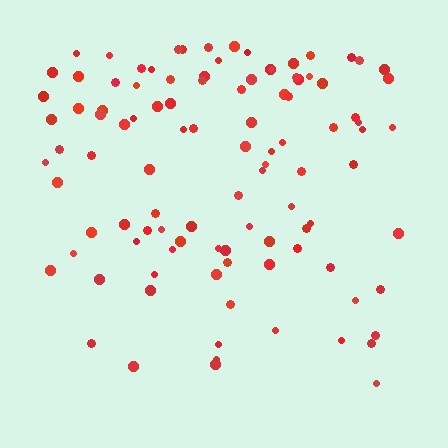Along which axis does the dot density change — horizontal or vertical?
Vertical.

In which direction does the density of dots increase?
From bottom to top, with the top side densest.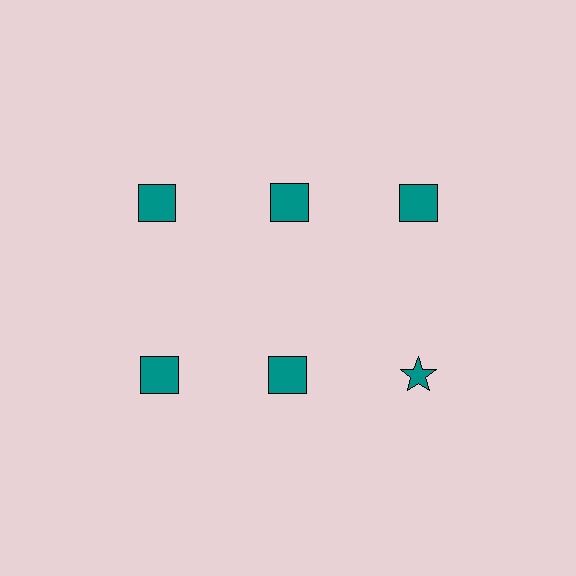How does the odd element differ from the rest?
It has a different shape: star instead of square.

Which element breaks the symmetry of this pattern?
The teal star in the second row, center column breaks the symmetry. All other shapes are teal squares.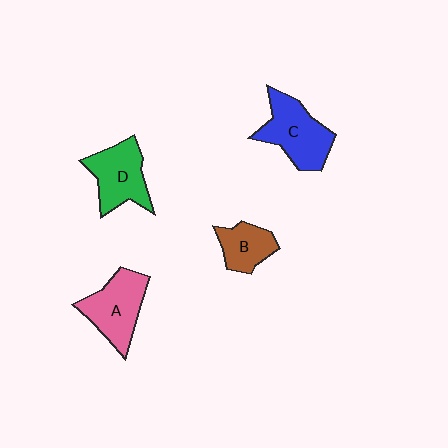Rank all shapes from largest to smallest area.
From largest to smallest: C (blue), A (pink), D (green), B (brown).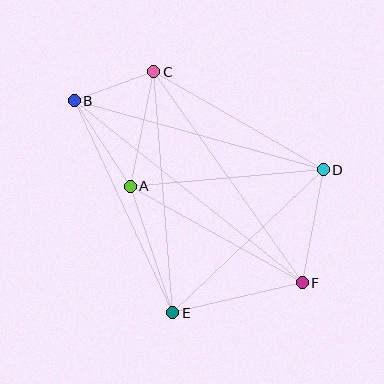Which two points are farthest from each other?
Points B and F are farthest from each other.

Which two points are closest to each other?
Points B and C are closest to each other.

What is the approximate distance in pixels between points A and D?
The distance between A and D is approximately 194 pixels.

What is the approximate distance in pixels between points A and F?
The distance between A and F is approximately 197 pixels.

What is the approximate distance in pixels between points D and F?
The distance between D and F is approximately 115 pixels.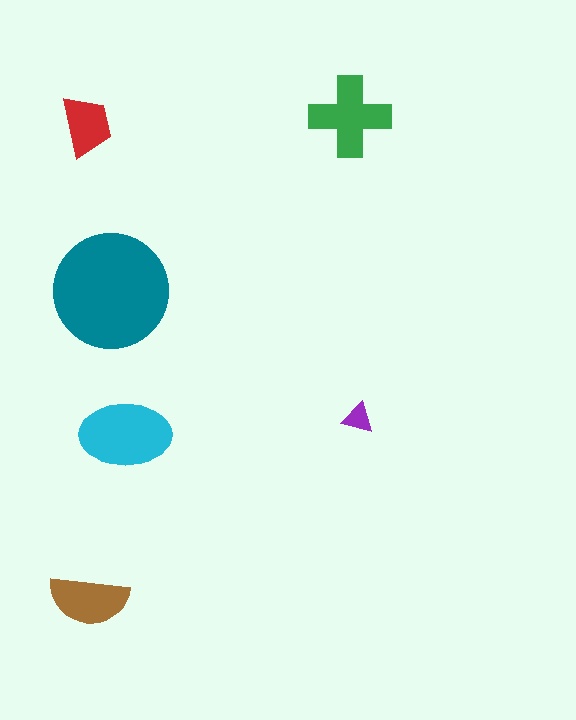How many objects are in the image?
There are 6 objects in the image.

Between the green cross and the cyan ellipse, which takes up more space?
The cyan ellipse.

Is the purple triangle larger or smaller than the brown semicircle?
Smaller.